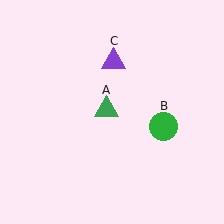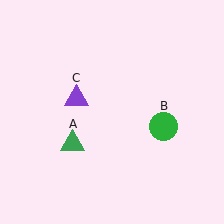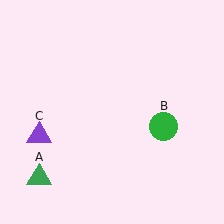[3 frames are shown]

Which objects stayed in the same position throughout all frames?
Green circle (object B) remained stationary.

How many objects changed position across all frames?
2 objects changed position: green triangle (object A), purple triangle (object C).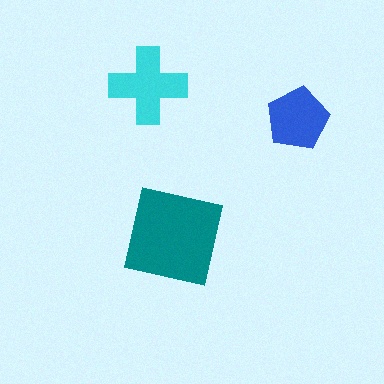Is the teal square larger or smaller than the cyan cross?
Larger.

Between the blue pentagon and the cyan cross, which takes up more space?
The cyan cross.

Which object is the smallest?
The blue pentagon.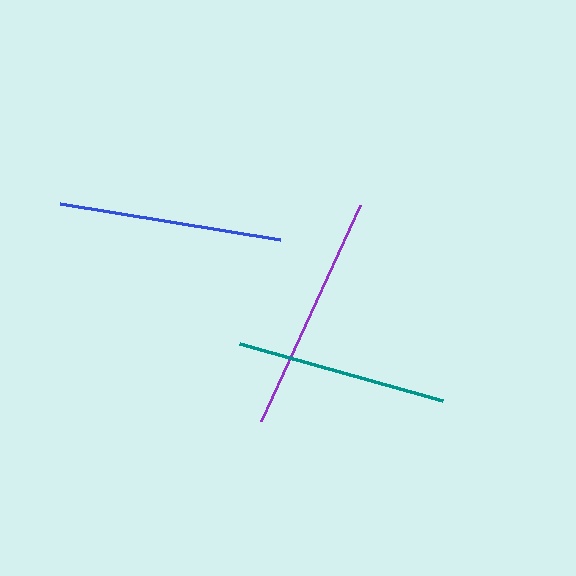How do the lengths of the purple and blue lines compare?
The purple and blue lines are approximately the same length.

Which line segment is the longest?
The purple line is the longest at approximately 238 pixels.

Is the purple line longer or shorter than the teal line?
The purple line is longer than the teal line.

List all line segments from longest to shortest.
From longest to shortest: purple, blue, teal.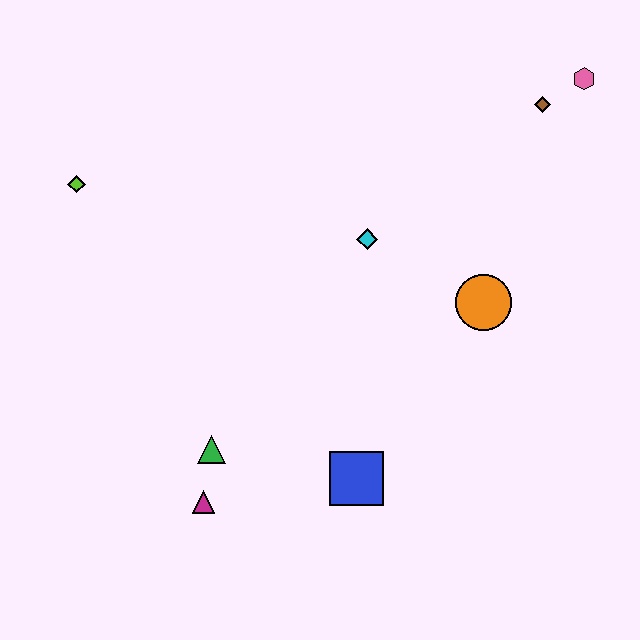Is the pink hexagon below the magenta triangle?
No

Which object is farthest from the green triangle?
The pink hexagon is farthest from the green triangle.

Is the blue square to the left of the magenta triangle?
No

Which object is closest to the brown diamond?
The pink hexagon is closest to the brown diamond.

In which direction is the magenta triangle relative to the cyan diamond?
The magenta triangle is below the cyan diamond.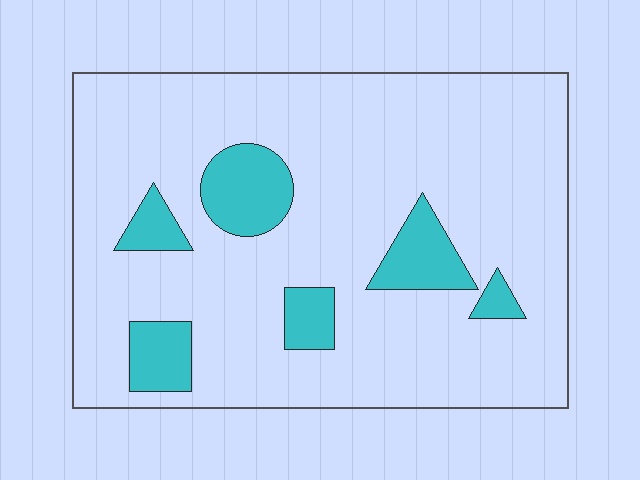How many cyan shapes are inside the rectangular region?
6.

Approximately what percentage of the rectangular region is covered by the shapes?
Approximately 15%.